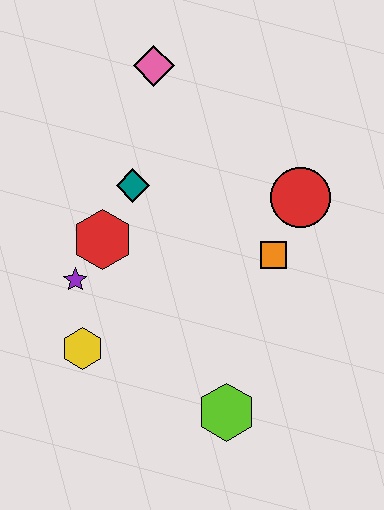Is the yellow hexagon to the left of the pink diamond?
Yes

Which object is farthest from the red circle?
The yellow hexagon is farthest from the red circle.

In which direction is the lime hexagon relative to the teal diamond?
The lime hexagon is below the teal diamond.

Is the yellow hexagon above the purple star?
No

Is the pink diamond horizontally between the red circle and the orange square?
No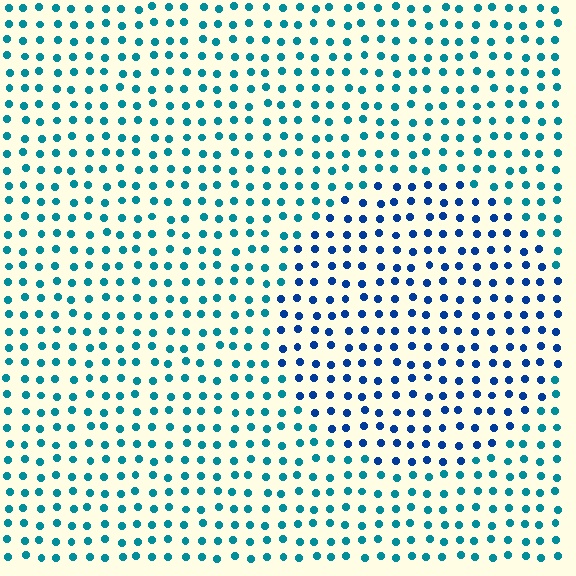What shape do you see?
I see a circle.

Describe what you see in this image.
The image is filled with small teal elements in a uniform arrangement. A circle-shaped region is visible where the elements are tinted to a slightly different hue, forming a subtle color boundary.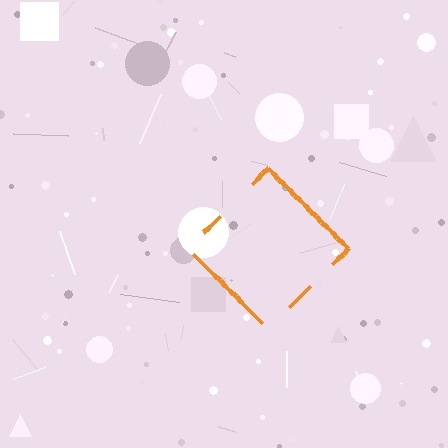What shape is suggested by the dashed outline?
The dashed outline suggests a diamond.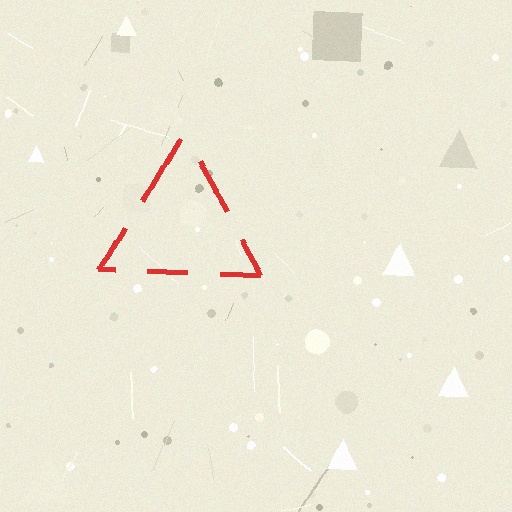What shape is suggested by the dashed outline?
The dashed outline suggests a triangle.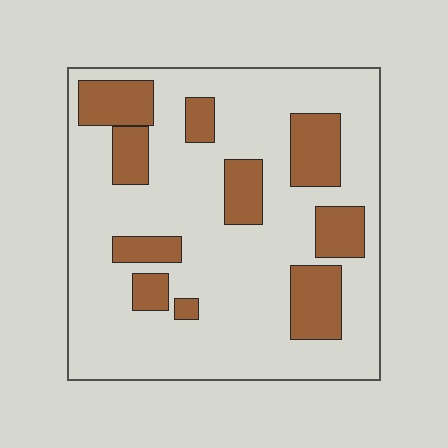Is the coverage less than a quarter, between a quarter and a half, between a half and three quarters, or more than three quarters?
Less than a quarter.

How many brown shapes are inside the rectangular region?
10.